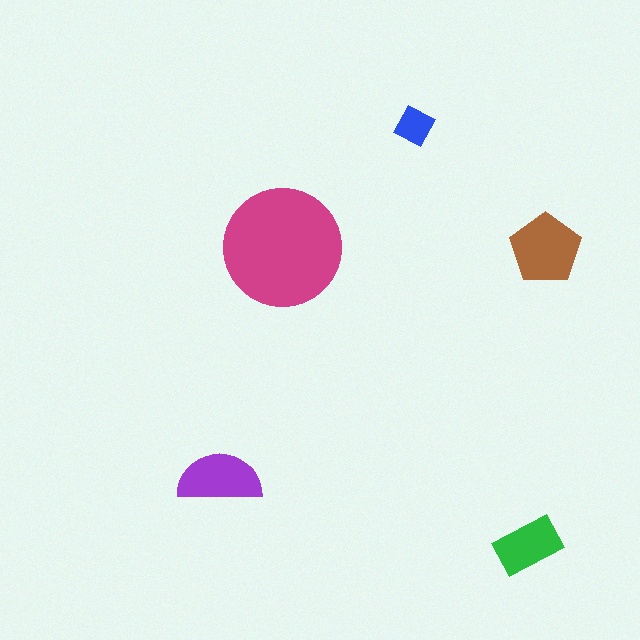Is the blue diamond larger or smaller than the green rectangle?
Smaller.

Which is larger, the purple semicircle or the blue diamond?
The purple semicircle.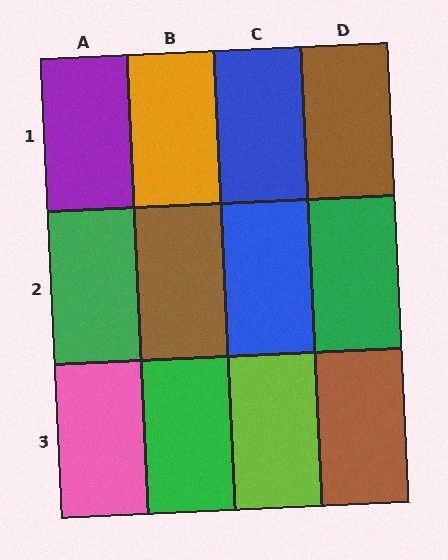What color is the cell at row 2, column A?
Green.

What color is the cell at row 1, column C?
Blue.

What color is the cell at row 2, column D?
Green.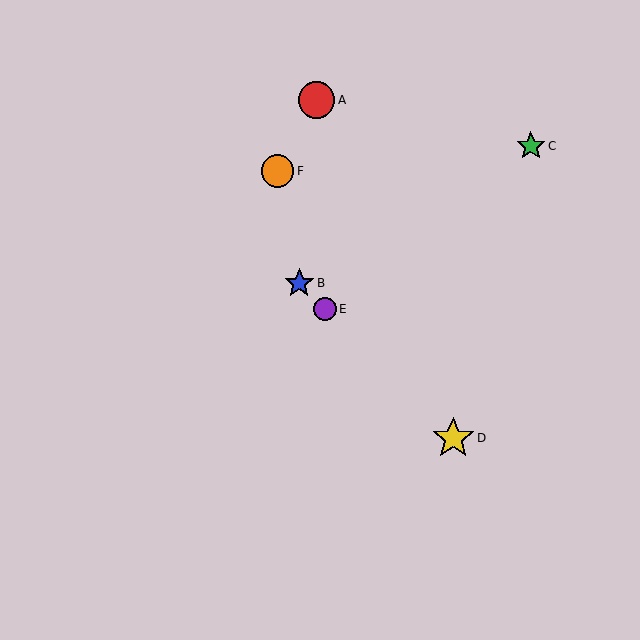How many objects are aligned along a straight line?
3 objects (B, D, E) are aligned along a straight line.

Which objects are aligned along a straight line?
Objects B, D, E are aligned along a straight line.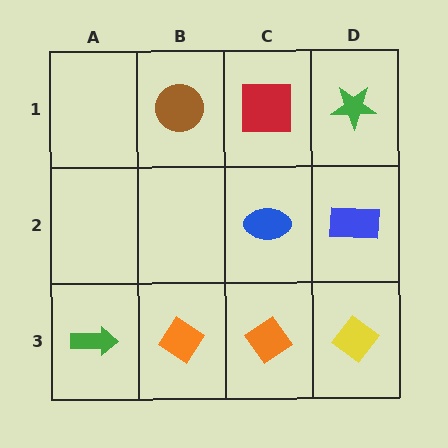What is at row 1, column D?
A green star.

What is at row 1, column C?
A red square.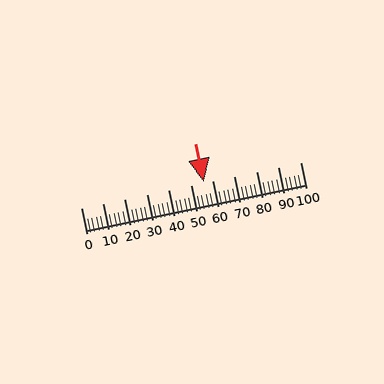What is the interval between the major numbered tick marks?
The major tick marks are spaced 10 units apart.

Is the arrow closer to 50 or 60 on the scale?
The arrow is closer to 60.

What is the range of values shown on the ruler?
The ruler shows values from 0 to 100.